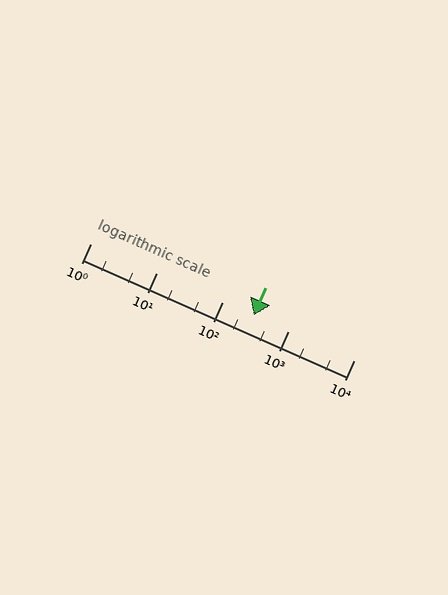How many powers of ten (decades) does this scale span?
The scale spans 4 decades, from 1 to 10000.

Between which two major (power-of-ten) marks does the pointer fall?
The pointer is between 100 and 1000.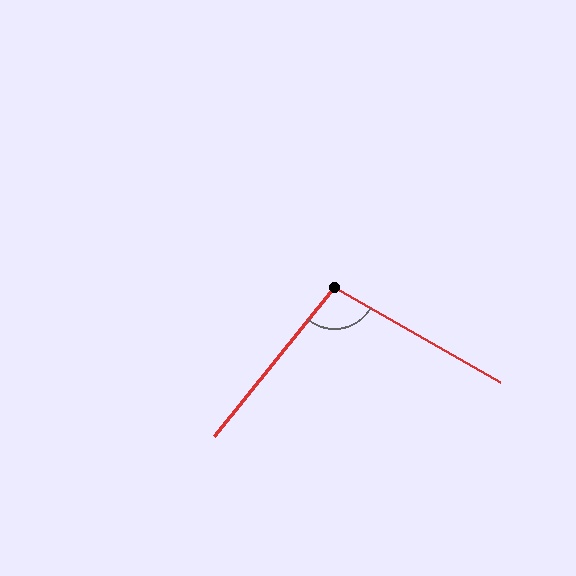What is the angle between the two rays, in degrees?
Approximately 99 degrees.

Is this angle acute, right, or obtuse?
It is obtuse.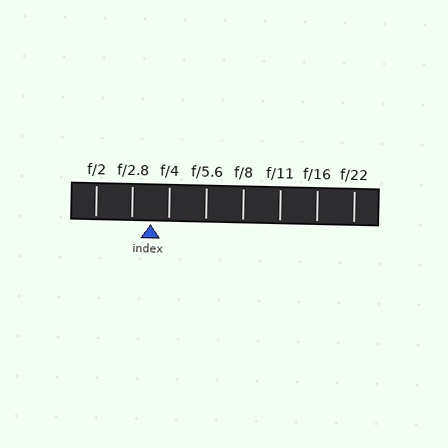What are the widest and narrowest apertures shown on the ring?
The widest aperture shown is f/2 and the narrowest is f/22.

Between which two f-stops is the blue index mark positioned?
The index mark is between f/2.8 and f/4.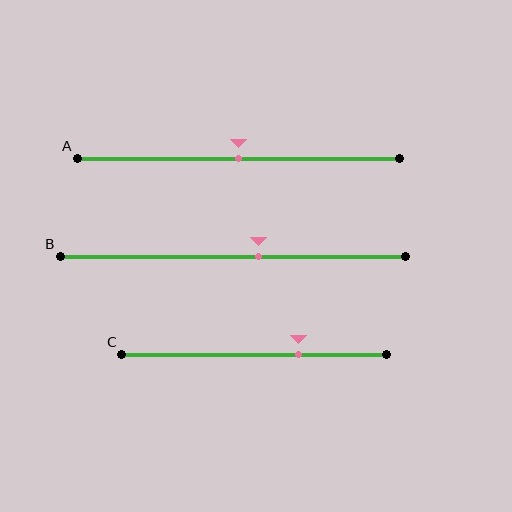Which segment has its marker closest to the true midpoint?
Segment A has its marker closest to the true midpoint.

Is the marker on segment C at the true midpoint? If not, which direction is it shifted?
No, the marker on segment C is shifted to the right by about 17% of the segment length.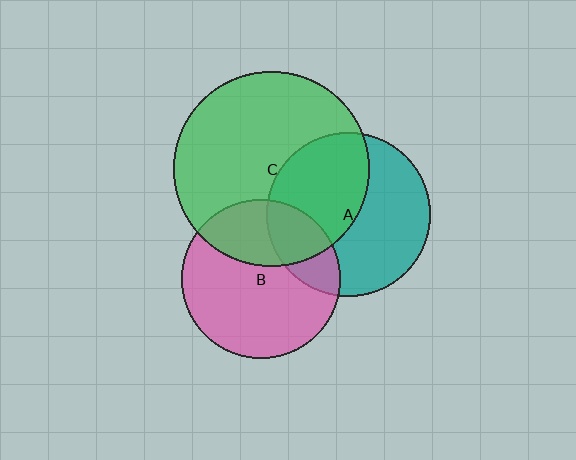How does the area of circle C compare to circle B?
Approximately 1.5 times.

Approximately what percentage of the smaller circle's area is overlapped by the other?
Approximately 20%.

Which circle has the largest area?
Circle C (green).